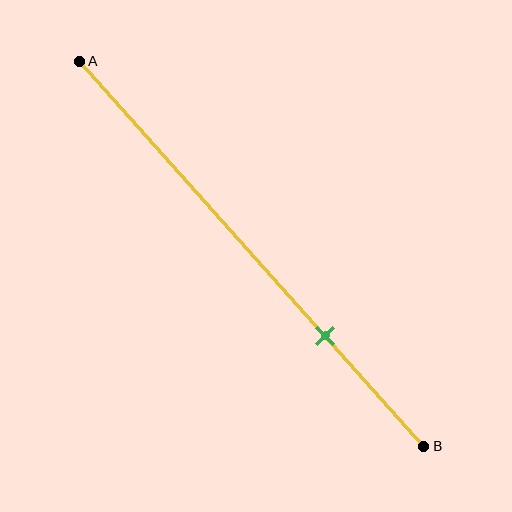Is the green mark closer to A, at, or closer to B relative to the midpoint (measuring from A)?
The green mark is closer to point B than the midpoint of segment AB.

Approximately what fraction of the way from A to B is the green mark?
The green mark is approximately 70% of the way from A to B.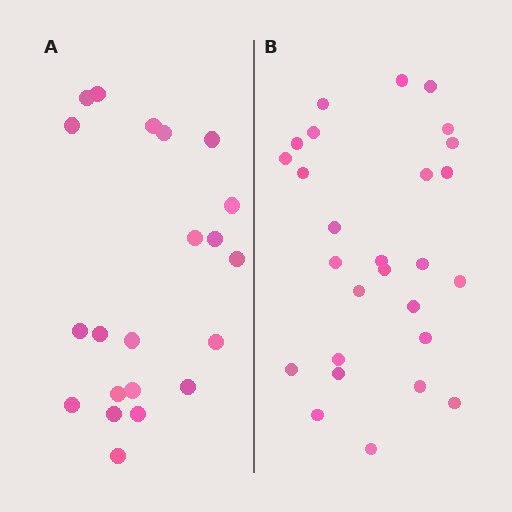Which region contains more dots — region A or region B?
Region B (the right region) has more dots.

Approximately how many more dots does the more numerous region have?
Region B has about 6 more dots than region A.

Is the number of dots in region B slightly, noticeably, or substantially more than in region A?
Region B has noticeably more, but not dramatically so. The ratio is roughly 1.3 to 1.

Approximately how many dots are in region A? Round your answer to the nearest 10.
About 20 dots. (The exact count is 21, which rounds to 20.)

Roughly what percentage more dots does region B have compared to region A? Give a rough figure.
About 30% more.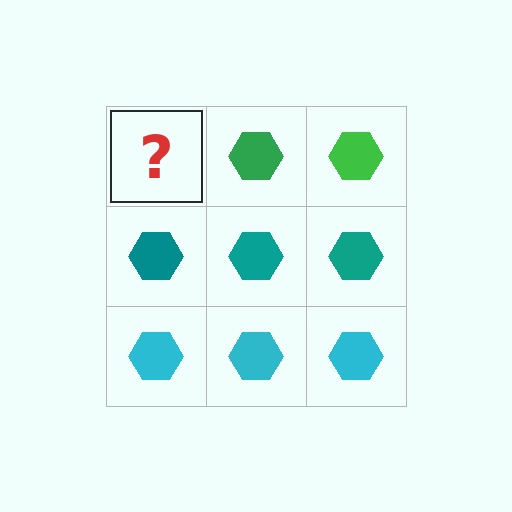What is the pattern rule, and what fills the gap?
The rule is that each row has a consistent color. The gap should be filled with a green hexagon.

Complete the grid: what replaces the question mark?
The question mark should be replaced with a green hexagon.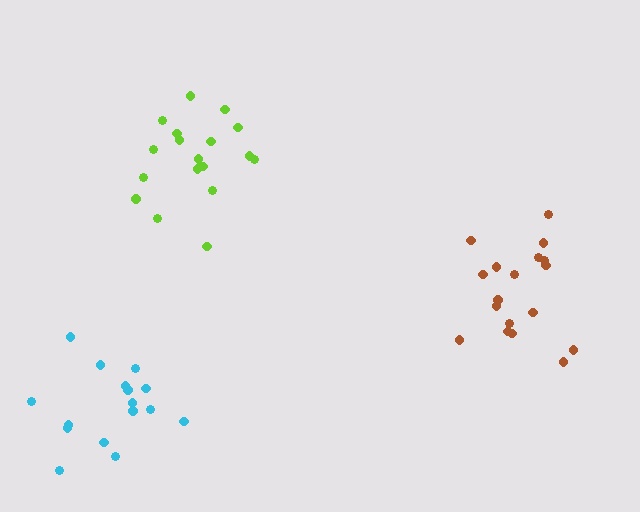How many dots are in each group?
Group 1: 16 dots, Group 2: 18 dots, Group 3: 18 dots (52 total).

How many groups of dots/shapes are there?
There are 3 groups.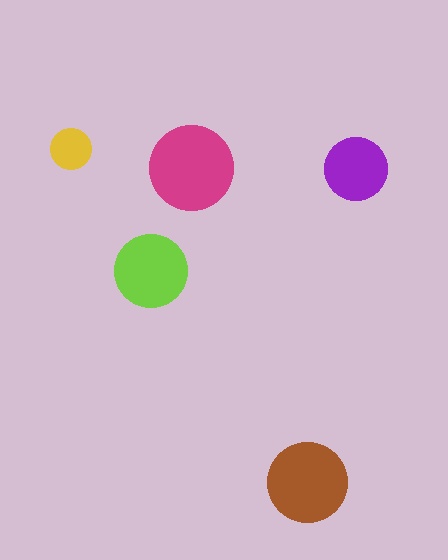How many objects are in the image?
There are 5 objects in the image.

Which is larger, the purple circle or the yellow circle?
The purple one.